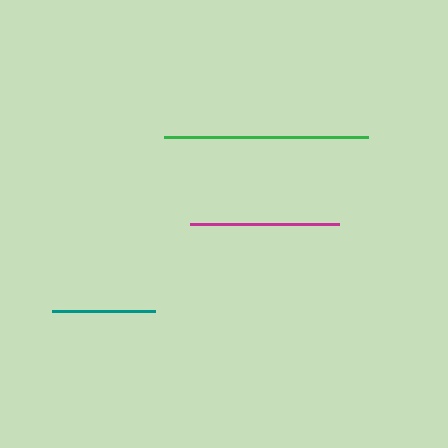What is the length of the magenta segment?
The magenta segment is approximately 149 pixels long.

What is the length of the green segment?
The green segment is approximately 204 pixels long.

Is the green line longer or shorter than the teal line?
The green line is longer than the teal line.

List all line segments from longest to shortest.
From longest to shortest: green, magenta, teal.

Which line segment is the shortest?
The teal line is the shortest at approximately 104 pixels.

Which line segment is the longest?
The green line is the longest at approximately 204 pixels.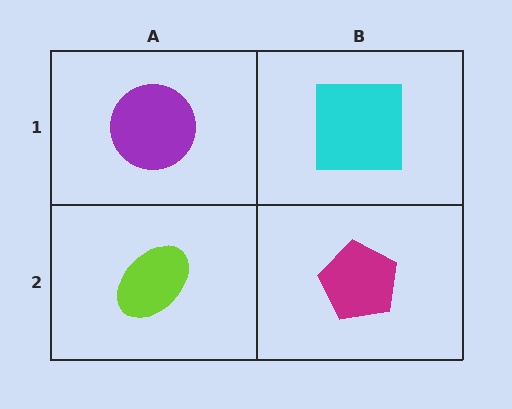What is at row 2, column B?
A magenta pentagon.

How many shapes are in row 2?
2 shapes.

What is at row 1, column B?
A cyan square.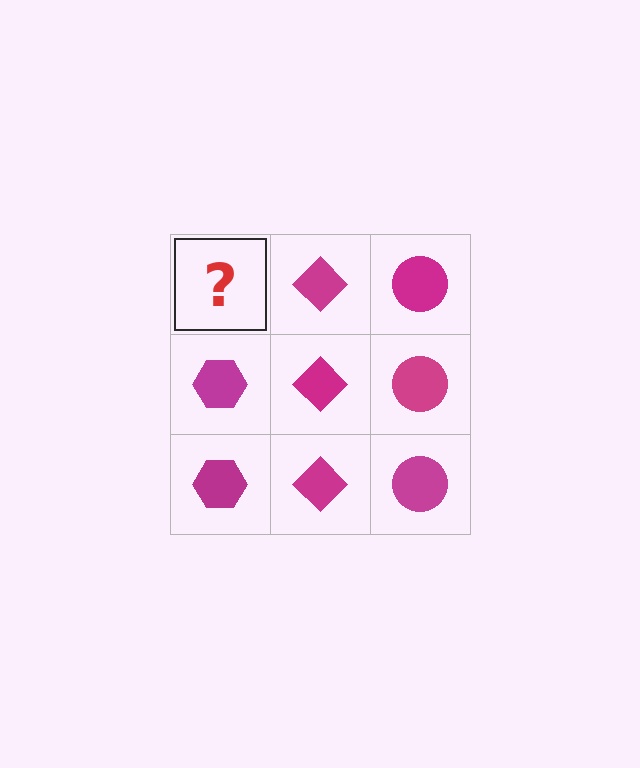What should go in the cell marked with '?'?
The missing cell should contain a magenta hexagon.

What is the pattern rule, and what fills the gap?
The rule is that each column has a consistent shape. The gap should be filled with a magenta hexagon.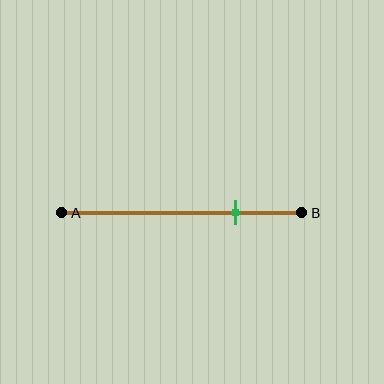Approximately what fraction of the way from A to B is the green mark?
The green mark is approximately 70% of the way from A to B.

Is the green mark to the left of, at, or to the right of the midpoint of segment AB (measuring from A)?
The green mark is to the right of the midpoint of segment AB.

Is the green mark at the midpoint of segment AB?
No, the mark is at about 70% from A, not at the 50% midpoint.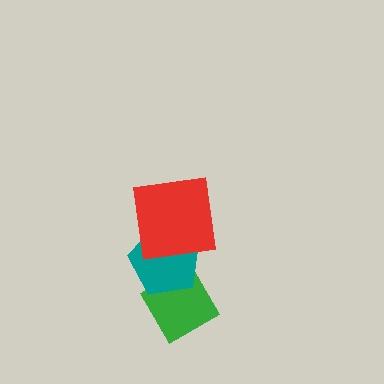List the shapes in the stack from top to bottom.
From top to bottom: the red square, the teal pentagon, the green diamond.